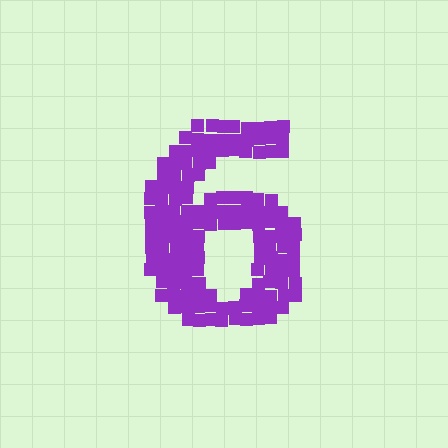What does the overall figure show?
The overall figure shows the digit 6.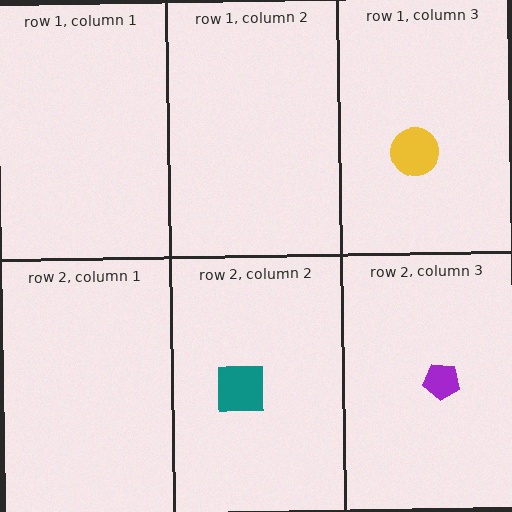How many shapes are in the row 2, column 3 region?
1.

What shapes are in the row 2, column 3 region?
The purple pentagon.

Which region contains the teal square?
The row 2, column 2 region.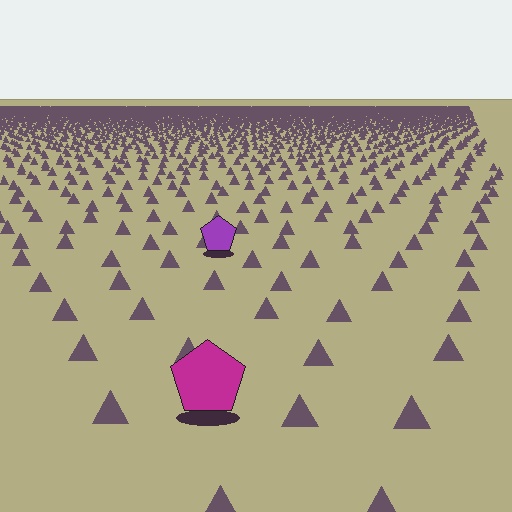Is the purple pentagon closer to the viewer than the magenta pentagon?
No. The magenta pentagon is closer — you can tell from the texture gradient: the ground texture is coarser near it.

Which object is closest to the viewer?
The magenta pentagon is closest. The texture marks near it are larger and more spread out.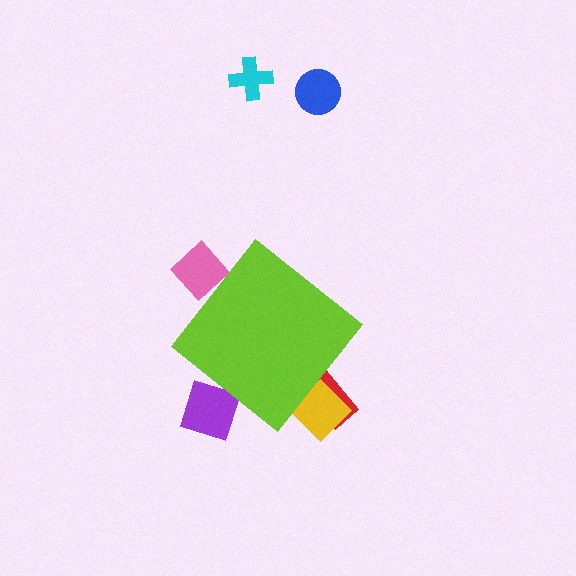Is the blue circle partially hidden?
No, the blue circle is fully visible.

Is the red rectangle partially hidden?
Yes, the red rectangle is partially hidden behind the lime diamond.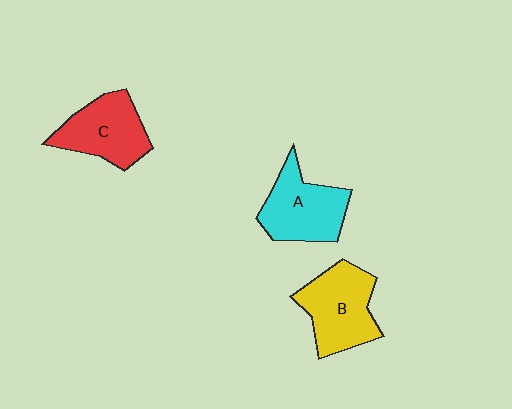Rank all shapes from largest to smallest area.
From largest to smallest: B (yellow), A (cyan), C (red).